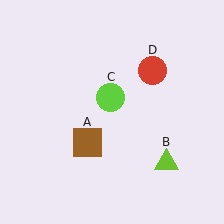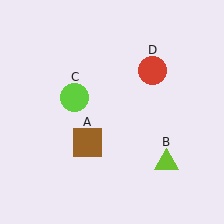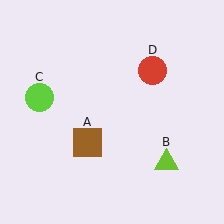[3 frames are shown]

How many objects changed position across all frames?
1 object changed position: lime circle (object C).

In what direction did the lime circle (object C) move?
The lime circle (object C) moved left.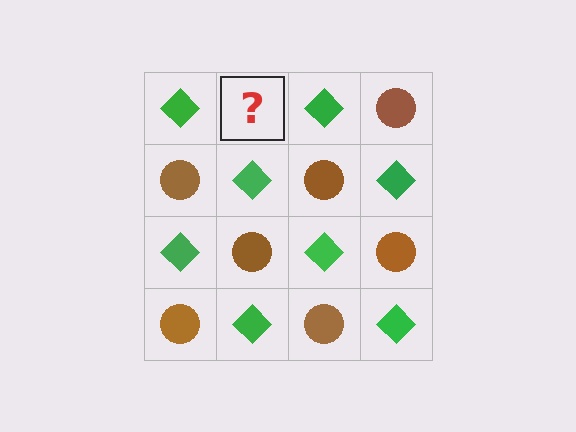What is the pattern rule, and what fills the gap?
The rule is that it alternates green diamond and brown circle in a checkerboard pattern. The gap should be filled with a brown circle.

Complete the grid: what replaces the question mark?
The question mark should be replaced with a brown circle.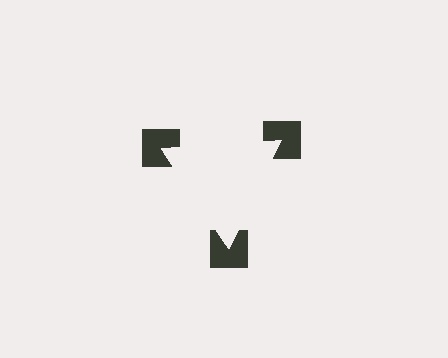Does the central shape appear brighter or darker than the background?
It typically appears slightly brighter than the background, even though no actual brightness change is drawn.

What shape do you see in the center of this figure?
An illusory triangle — its edges are inferred from the aligned wedge cuts in the notched squares, not physically drawn.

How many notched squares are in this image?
There are 3 — one at each vertex of the illusory triangle.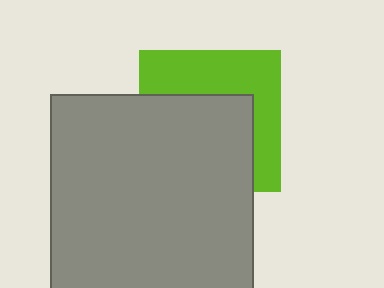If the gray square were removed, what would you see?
You would see the complete lime square.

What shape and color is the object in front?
The object in front is a gray square.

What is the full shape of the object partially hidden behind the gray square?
The partially hidden object is a lime square.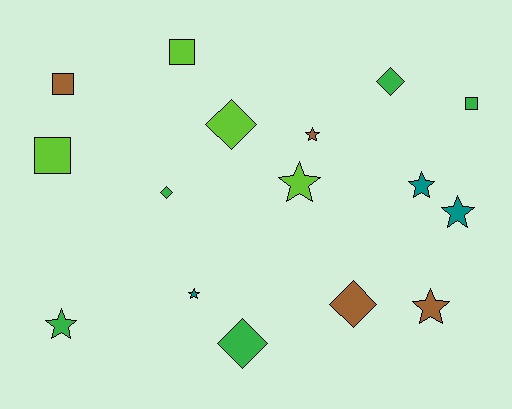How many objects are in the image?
There are 16 objects.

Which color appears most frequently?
Green, with 5 objects.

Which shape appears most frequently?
Star, with 7 objects.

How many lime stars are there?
There is 1 lime star.